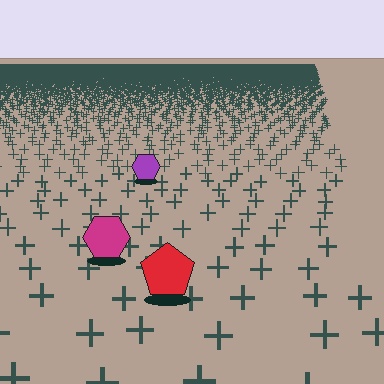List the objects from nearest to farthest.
From nearest to farthest: the red pentagon, the magenta hexagon, the purple hexagon.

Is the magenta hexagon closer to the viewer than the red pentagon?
No. The red pentagon is closer — you can tell from the texture gradient: the ground texture is coarser near it.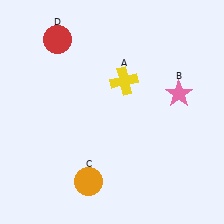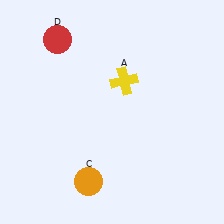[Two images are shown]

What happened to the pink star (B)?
The pink star (B) was removed in Image 2. It was in the top-right area of Image 1.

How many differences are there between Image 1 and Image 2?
There is 1 difference between the two images.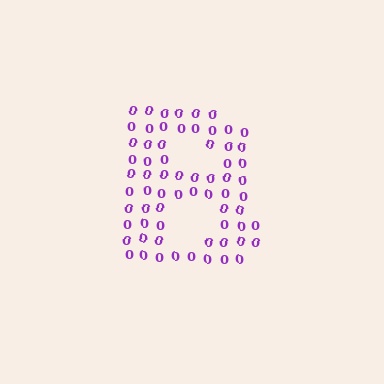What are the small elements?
The small elements are digit 0's.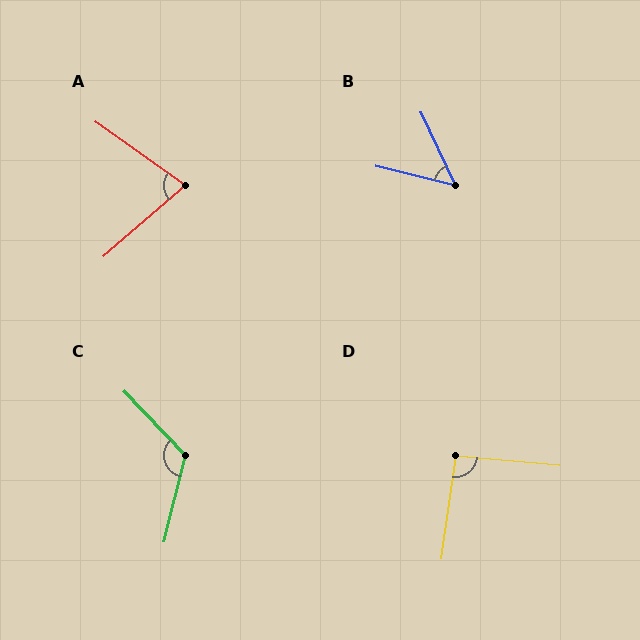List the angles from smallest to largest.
B (51°), A (76°), D (93°), C (122°).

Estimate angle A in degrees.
Approximately 76 degrees.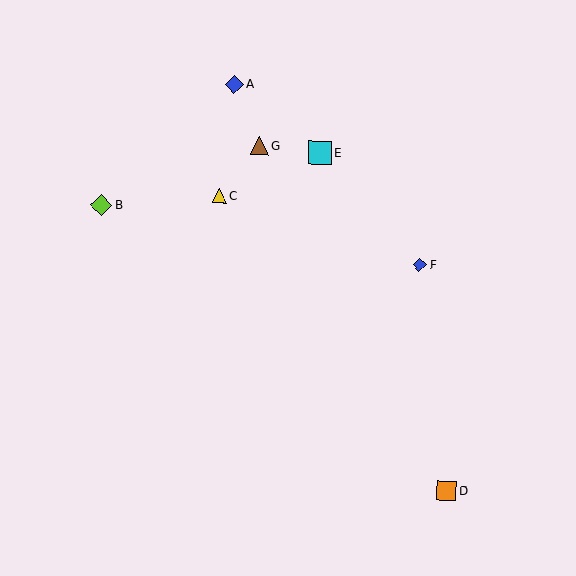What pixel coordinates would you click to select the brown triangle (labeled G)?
Click at (260, 146) to select the brown triangle G.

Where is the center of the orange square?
The center of the orange square is at (446, 491).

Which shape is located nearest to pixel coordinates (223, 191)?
The yellow triangle (labeled C) at (219, 196) is nearest to that location.